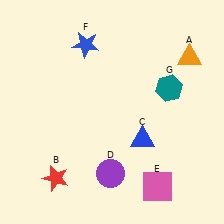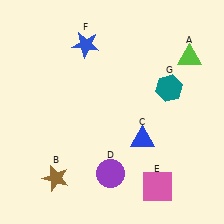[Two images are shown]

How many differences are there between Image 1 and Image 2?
There are 2 differences between the two images.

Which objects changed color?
A changed from orange to lime. B changed from red to brown.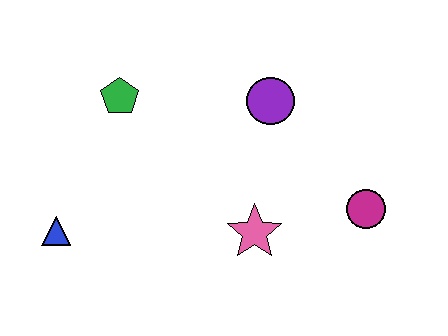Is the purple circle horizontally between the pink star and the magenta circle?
Yes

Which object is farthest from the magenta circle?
The blue triangle is farthest from the magenta circle.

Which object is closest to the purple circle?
The pink star is closest to the purple circle.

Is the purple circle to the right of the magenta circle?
No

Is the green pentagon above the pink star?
Yes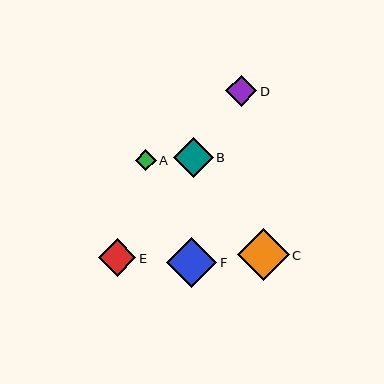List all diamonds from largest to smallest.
From largest to smallest: C, F, B, E, D, A.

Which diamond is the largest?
Diamond C is the largest with a size of approximately 52 pixels.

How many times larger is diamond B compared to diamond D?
Diamond B is approximately 1.3 times the size of diamond D.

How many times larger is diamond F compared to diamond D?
Diamond F is approximately 1.6 times the size of diamond D.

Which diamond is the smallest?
Diamond A is the smallest with a size of approximately 21 pixels.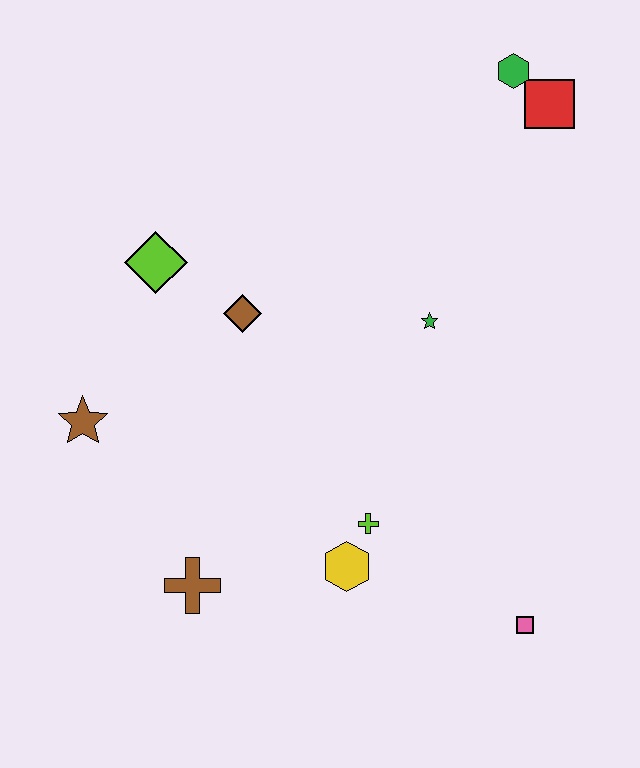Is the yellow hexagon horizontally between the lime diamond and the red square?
Yes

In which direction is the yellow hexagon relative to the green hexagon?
The yellow hexagon is below the green hexagon.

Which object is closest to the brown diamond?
The lime diamond is closest to the brown diamond.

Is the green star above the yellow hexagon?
Yes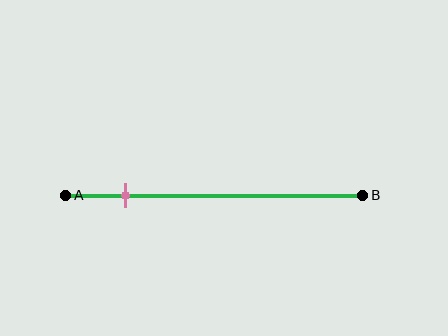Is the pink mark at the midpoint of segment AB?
No, the mark is at about 20% from A, not at the 50% midpoint.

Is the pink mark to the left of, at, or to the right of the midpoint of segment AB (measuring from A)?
The pink mark is to the left of the midpoint of segment AB.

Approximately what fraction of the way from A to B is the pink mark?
The pink mark is approximately 20% of the way from A to B.